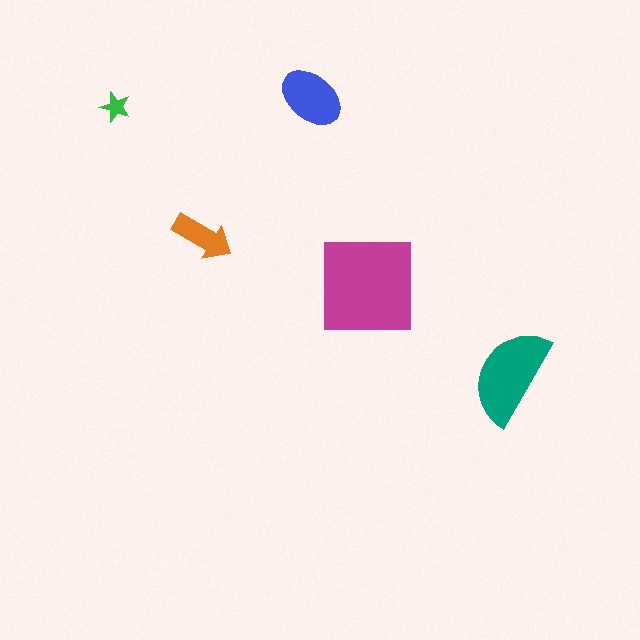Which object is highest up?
The blue ellipse is topmost.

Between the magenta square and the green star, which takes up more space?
The magenta square.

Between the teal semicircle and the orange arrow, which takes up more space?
The teal semicircle.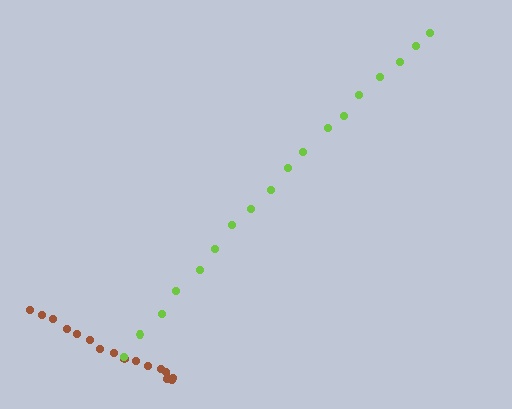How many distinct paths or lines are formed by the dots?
There are 2 distinct paths.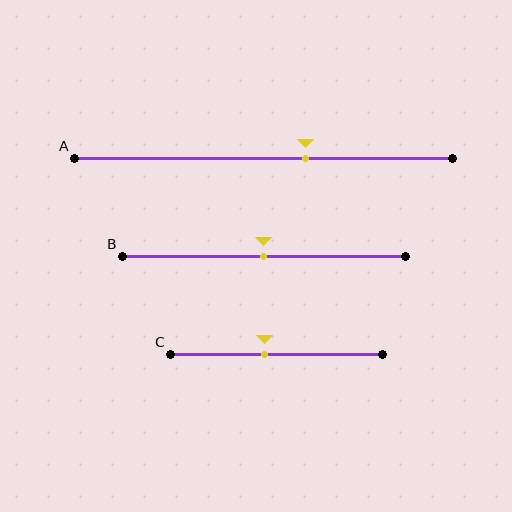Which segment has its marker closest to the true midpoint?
Segment B has its marker closest to the true midpoint.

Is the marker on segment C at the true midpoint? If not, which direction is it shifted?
No, the marker on segment C is shifted to the left by about 6% of the segment length.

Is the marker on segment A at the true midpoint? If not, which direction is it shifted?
No, the marker on segment A is shifted to the right by about 11% of the segment length.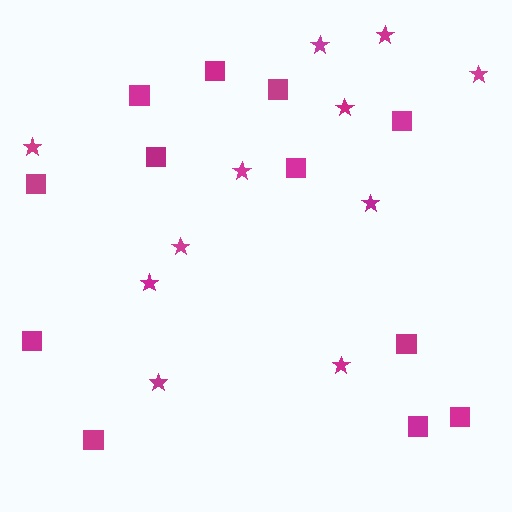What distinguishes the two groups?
There are 2 groups: one group of stars (11) and one group of squares (12).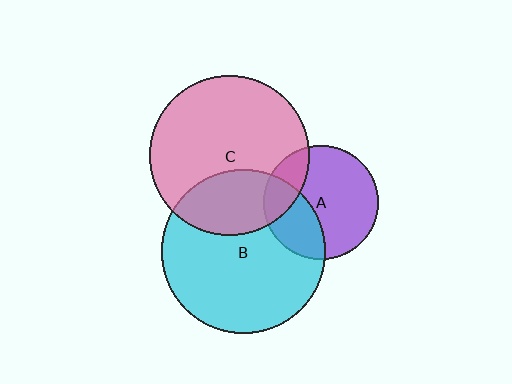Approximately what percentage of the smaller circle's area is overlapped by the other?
Approximately 30%.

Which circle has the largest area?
Circle B (cyan).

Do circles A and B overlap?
Yes.